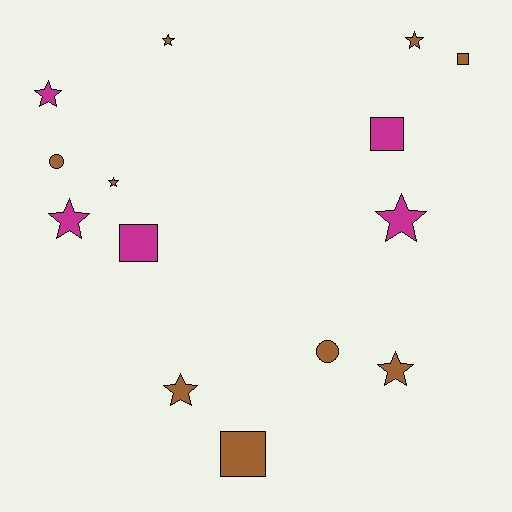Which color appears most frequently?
Brown, with 9 objects.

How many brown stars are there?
There are 5 brown stars.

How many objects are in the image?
There are 14 objects.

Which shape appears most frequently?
Star, with 8 objects.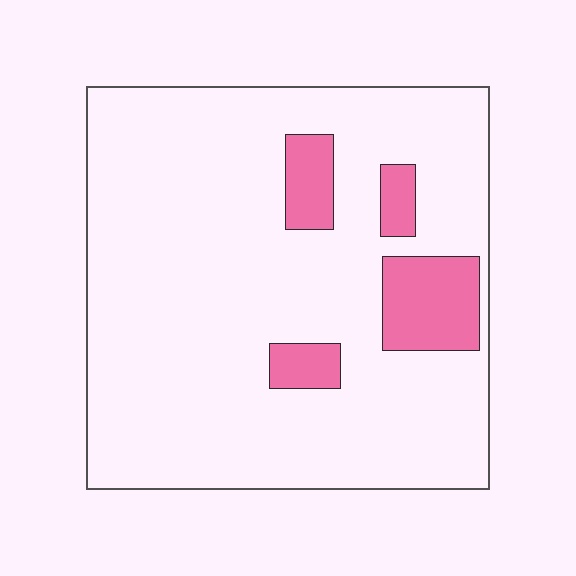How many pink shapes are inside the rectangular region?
4.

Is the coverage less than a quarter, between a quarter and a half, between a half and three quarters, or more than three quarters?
Less than a quarter.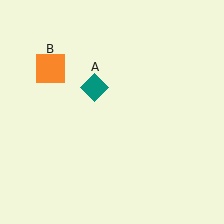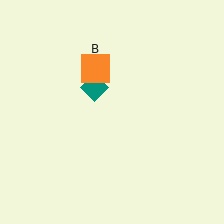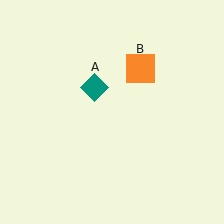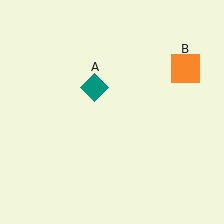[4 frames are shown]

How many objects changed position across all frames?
1 object changed position: orange square (object B).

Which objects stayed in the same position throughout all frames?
Teal diamond (object A) remained stationary.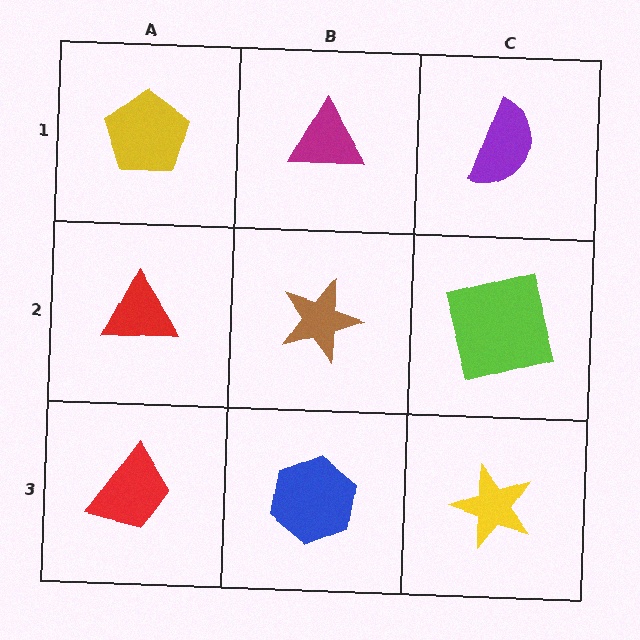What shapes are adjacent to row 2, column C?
A purple semicircle (row 1, column C), a yellow star (row 3, column C), a brown star (row 2, column B).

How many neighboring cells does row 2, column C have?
3.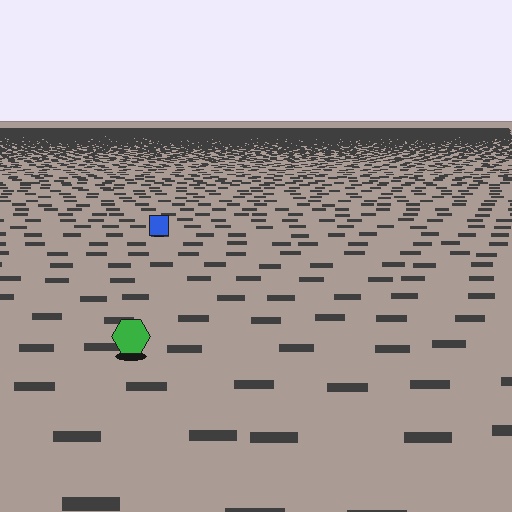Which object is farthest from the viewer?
The blue square is farthest from the viewer. It appears smaller and the ground texture around it is denser.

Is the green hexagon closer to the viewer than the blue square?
Yes. The green hexagon is closer — you can tell from the texture gradient: the ground texture is coarser near it.